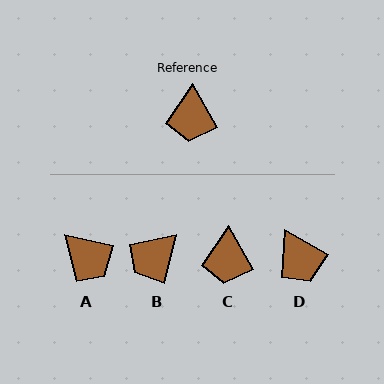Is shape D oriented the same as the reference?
No, it is off by about 31 degrees.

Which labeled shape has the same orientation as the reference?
C.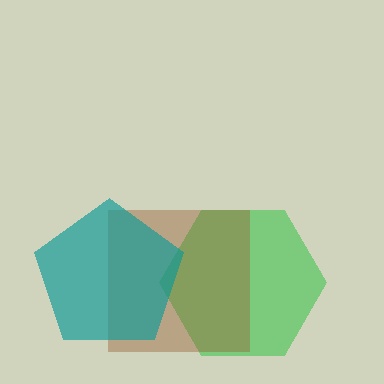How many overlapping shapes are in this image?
There are 3 overlapping shapes in the image.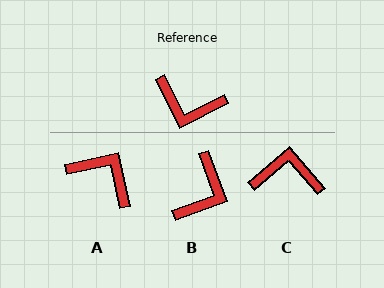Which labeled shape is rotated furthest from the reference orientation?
A, about 166 degrees away.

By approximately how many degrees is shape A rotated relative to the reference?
Approximately 166 degrees counter-clockwise.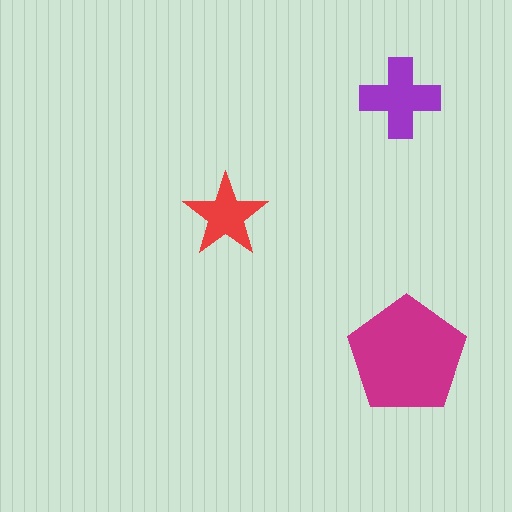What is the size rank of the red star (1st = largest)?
3rd.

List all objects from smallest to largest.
The red star, the purple cross, the magenta pentagon.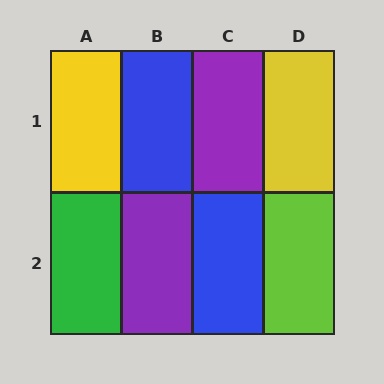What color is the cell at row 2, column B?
Purple.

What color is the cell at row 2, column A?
Green.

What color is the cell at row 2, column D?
Lime.